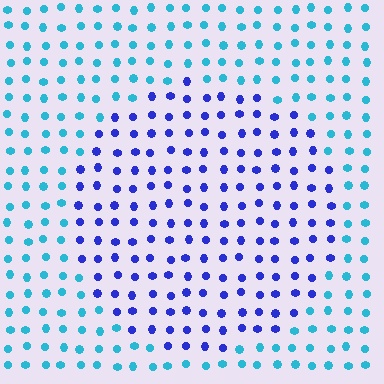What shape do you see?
I see a circle.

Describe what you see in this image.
The image is filled with small cyan elements in a uniform arrangement. A circle-shaped region is visible where the elements are tinted to a slightly different hue, forming a subtle color boundary.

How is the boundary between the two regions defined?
The boundary is defined purely by a slight shift in hue (about 49 degrees). Spacing, size, and orientation are identical on both sides.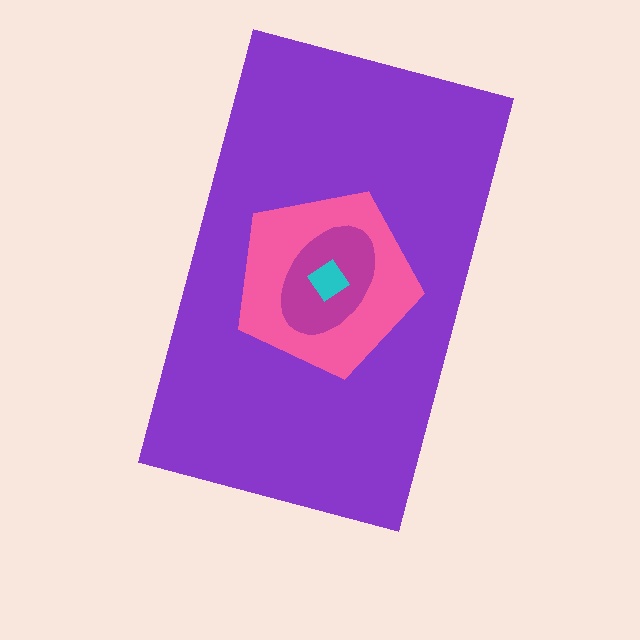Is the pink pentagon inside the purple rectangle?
Yes.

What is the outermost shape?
The purple rectangle.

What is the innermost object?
The cyan diamond.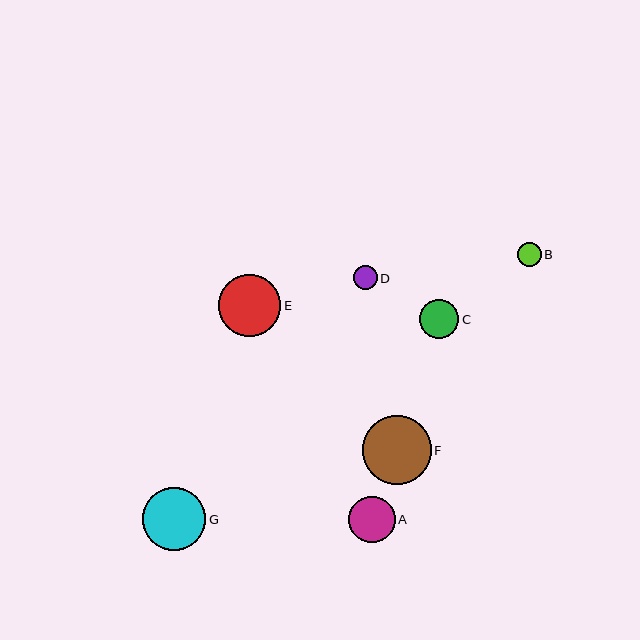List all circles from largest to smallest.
From largest to smallest: F, G, E, A, C, D, B.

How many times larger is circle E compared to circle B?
Circle E is approximately 2.7 times the size of circle B.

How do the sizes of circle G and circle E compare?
Circle G and circle E are approximately the same size.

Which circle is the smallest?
Circle B is the smallest with a size of approximately 23 pixels.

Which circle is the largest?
Circle F is the largest with a size of approximately 69 pixels.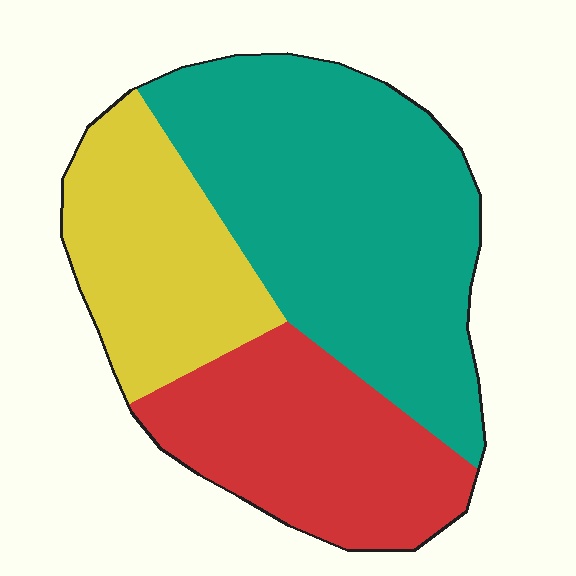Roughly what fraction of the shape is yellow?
Yellow takes up about one quarter (1/4) of the shape.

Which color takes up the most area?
Teal, at roughly 50%.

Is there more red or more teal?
Teal.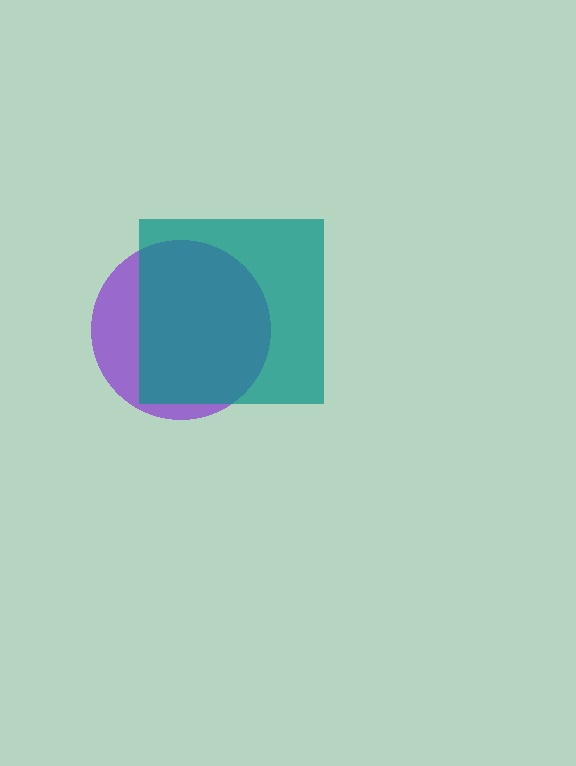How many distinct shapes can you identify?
There are 2 distinct shapes: a purple circle, a teal square.